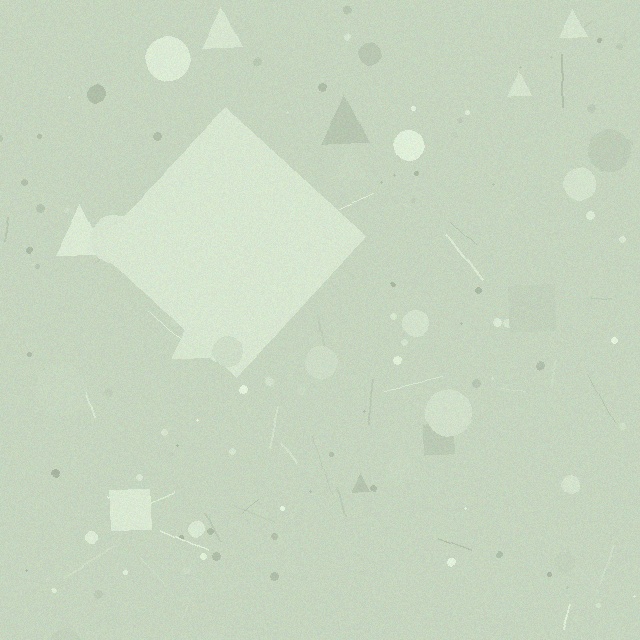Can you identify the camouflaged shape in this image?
The camouflaged shape is a diamond.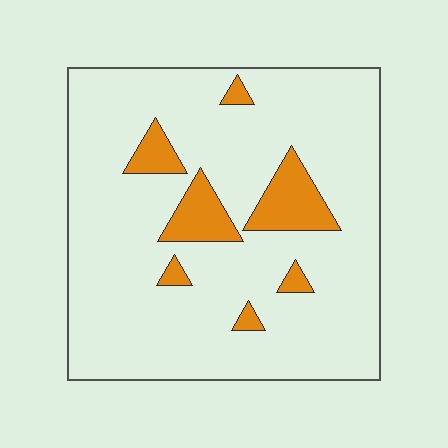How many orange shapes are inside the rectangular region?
7.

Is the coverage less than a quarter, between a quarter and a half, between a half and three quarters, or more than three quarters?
Less than a quarter.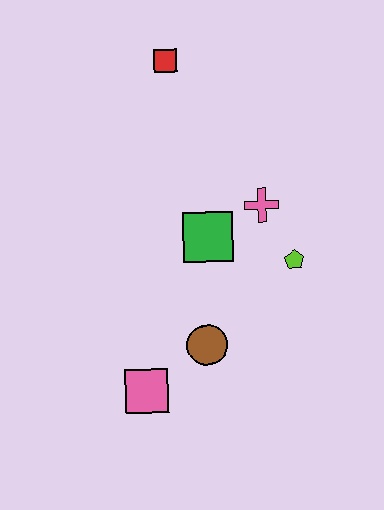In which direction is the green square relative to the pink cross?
The green square is to the left of the pink cross.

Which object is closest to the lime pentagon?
The pink cross is closest to the lime pentagon.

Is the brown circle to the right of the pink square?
Yes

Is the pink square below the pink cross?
Yes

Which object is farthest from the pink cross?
The pink square is farthest from the pink cross.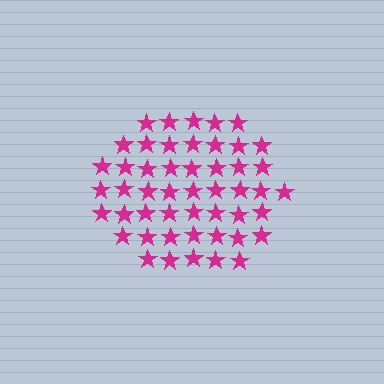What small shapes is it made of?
It is made of small stars.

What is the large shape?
The large shape is a hexagon.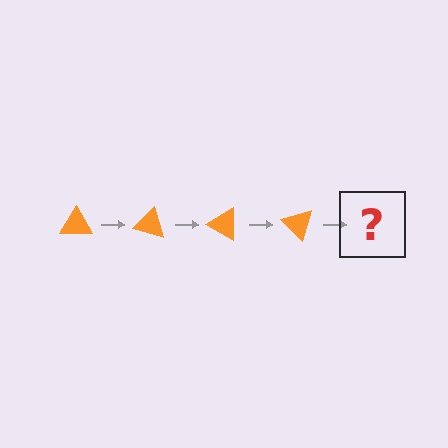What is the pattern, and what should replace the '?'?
The pattern is that the triangle rotates 15 degrees each step. The '?' should be an orange triangle rotated 60 degrees.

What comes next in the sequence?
The next element should be an orange triangle rotated 60 degrees.